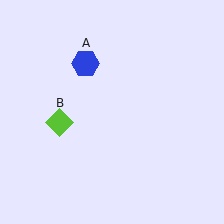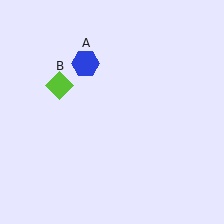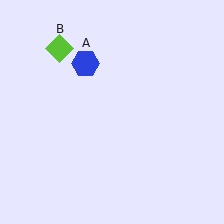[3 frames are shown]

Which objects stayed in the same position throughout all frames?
Blue hexagon (object A) remained stationary.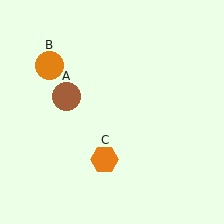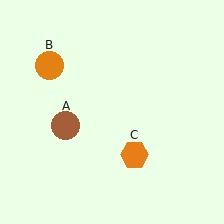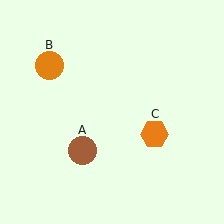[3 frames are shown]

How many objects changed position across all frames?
2 objects changed position: brown circle (object A), orange hexagon (object C).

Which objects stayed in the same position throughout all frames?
Orange circle (object B) remained stationary.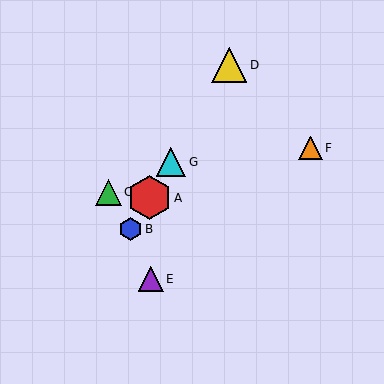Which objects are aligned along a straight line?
Objects A, B, D, G are aligned along a straight line.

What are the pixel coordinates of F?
Object F is at (310, 148).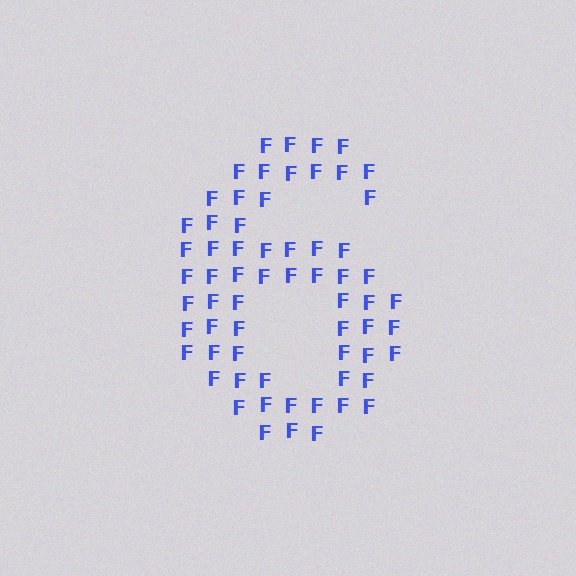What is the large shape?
The large shape is the digit 6.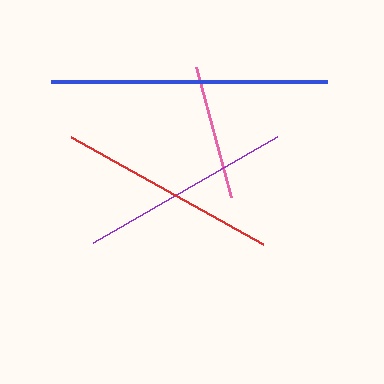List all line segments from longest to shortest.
From longest to shortest: blue, red, purple, pink.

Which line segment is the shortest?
The pink line is the shortest at approximately 134 pixels.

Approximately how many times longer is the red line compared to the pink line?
The red line is approximately 1.6 times the length of the pink line.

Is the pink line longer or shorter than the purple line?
The purple line is longer than the pink line.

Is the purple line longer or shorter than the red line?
The red line is longer than the purple line.